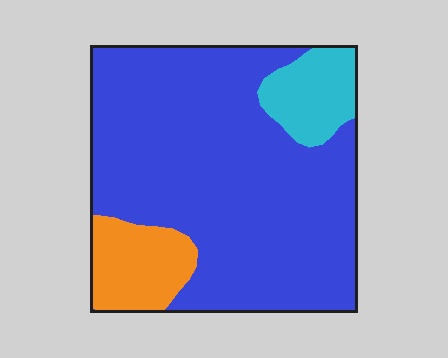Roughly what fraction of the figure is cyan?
Cyan takes up about one tenth (1/10) of the figure.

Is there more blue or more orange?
Blue.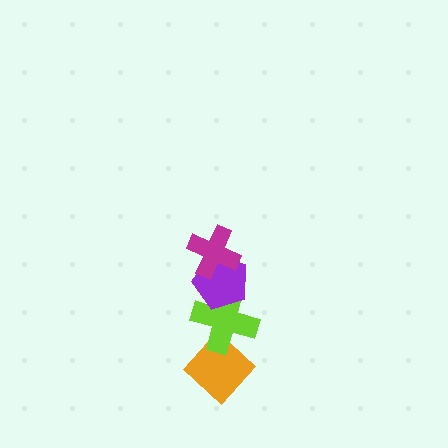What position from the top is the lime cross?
The lime cross is 3rd from the top.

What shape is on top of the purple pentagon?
The magenta cross is on top of the purple pentagon.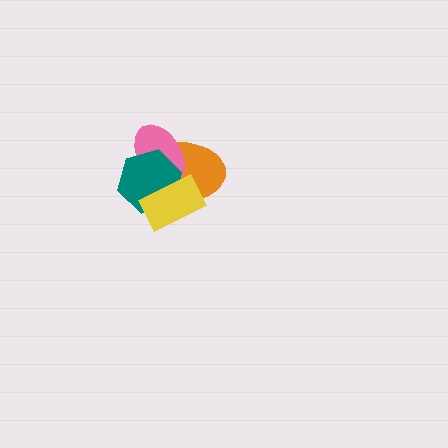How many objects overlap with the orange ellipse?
3 objects overlap with the orange ellipse.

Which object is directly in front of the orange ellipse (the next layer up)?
The pink ellipse is directly in front of the orange ellipse.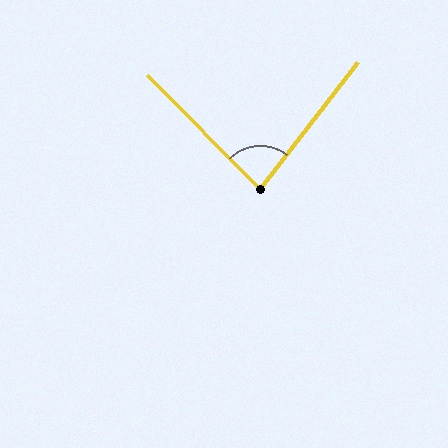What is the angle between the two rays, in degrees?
Approximately 82 degrees.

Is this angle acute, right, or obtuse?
It is acute.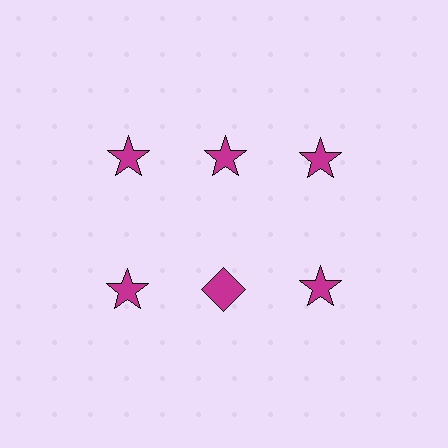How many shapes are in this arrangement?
There are 6 shapes arranged in a grid pattern.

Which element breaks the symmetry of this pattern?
The magenta diamond in the second row, second from left column breaks the symmetry. All other shapes are magenta stars.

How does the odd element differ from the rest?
It has a different shape: diamond instead of star.